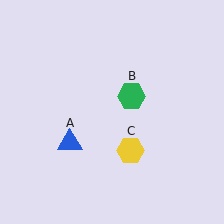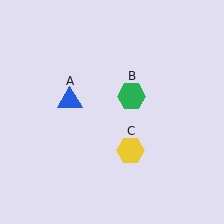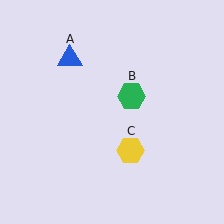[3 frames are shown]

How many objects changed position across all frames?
1 object changed position: blue triangle (object A).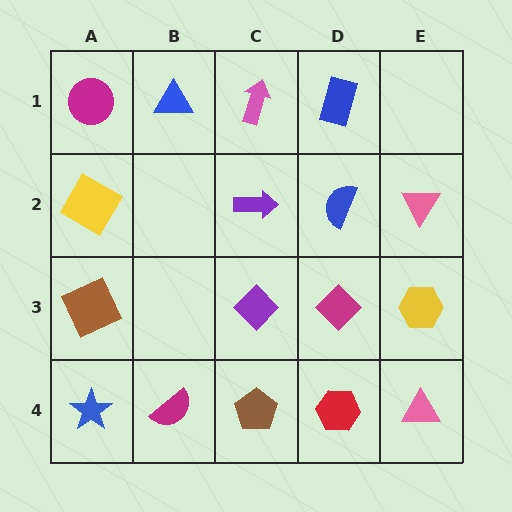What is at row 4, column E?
A pink triangle.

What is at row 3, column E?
A yellow hexagon.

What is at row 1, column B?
A blue triangle.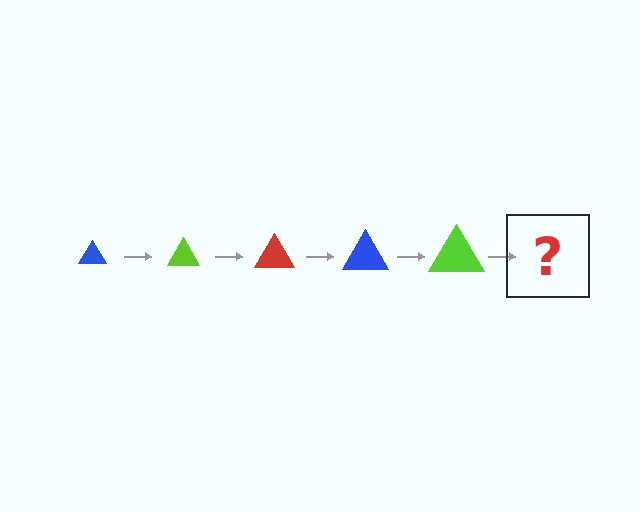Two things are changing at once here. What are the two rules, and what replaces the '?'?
The two rules are that the triangle grows larger each step and the color cycles through blue, lime, and red. The '?' should be a red triangle, larger than the previous one.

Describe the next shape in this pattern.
It should be a red triangle, larger than the previous one.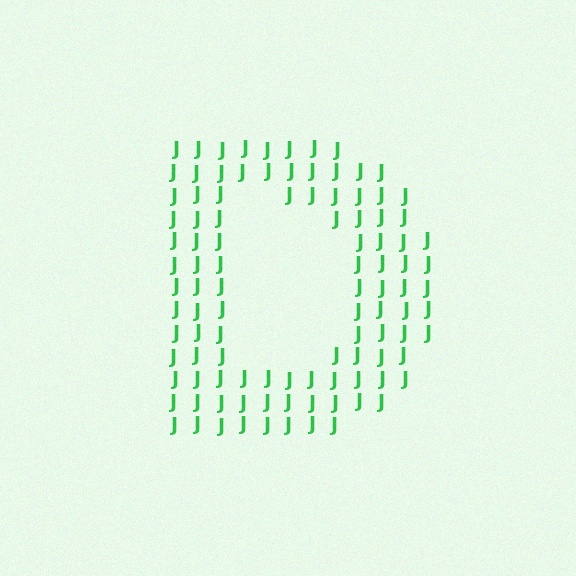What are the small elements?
The small elements are letter J's.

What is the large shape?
The large shape is the letter D.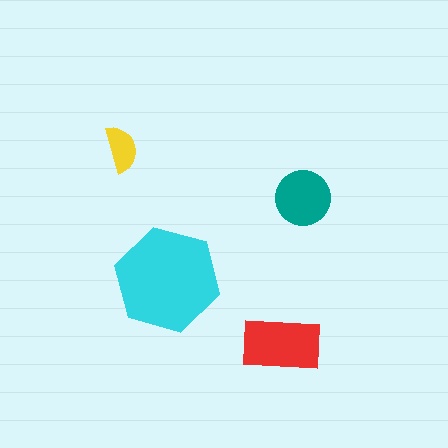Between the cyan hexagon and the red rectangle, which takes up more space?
The cyan hexagon.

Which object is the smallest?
The yellow semicircle.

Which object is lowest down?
The red rectangle is bottommost.